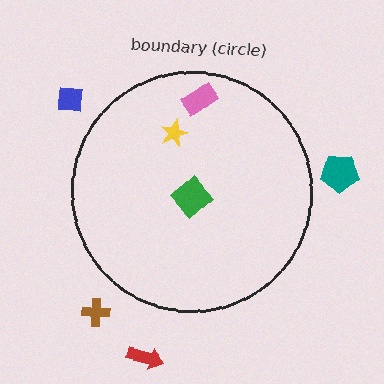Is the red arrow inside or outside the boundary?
Outside.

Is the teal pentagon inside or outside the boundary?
Outside.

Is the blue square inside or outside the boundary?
Outside.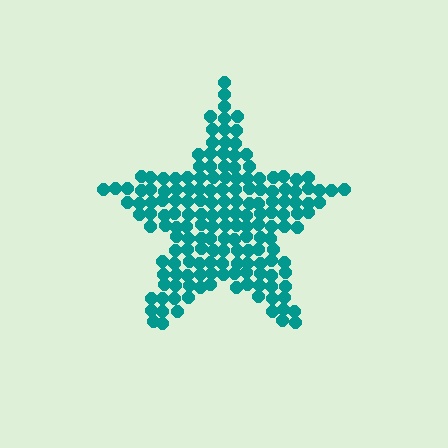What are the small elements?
The small elements are circles.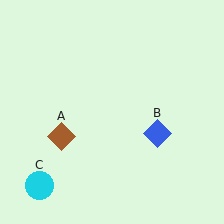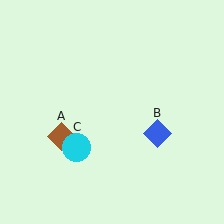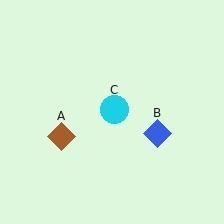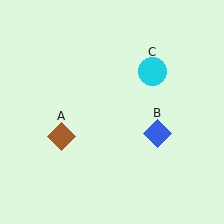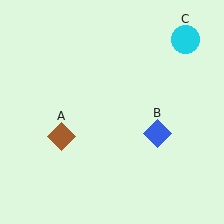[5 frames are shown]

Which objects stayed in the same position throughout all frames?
Brown diamond (object A) and blue diamond (object B) remained stationary.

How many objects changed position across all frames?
1 object changed position: cyan circle (object C).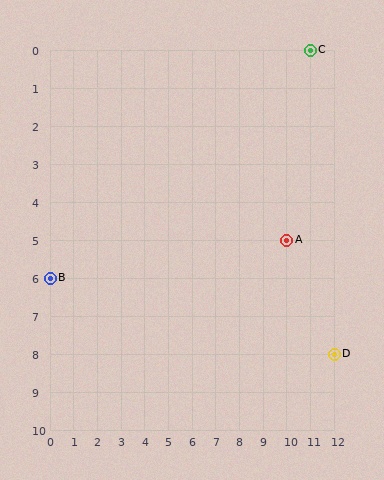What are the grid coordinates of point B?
Point B is at grid coordinates (0, 6).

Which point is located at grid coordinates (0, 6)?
Point B is at (0, 6).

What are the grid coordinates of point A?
Point A is at grid coordinates (10, 5).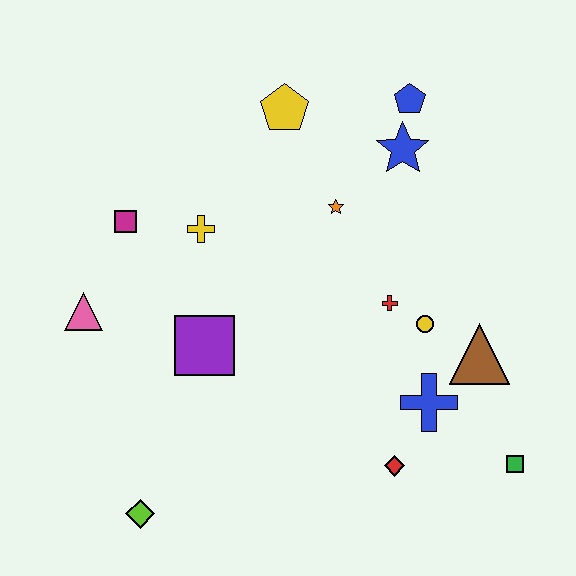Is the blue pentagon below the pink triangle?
No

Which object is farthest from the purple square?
The green square is farthest from the purple square.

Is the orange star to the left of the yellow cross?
No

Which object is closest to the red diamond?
The blue cross is closest to the red diamond.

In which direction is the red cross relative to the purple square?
The red cross is to the right of the purple square.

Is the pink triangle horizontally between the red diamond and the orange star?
No